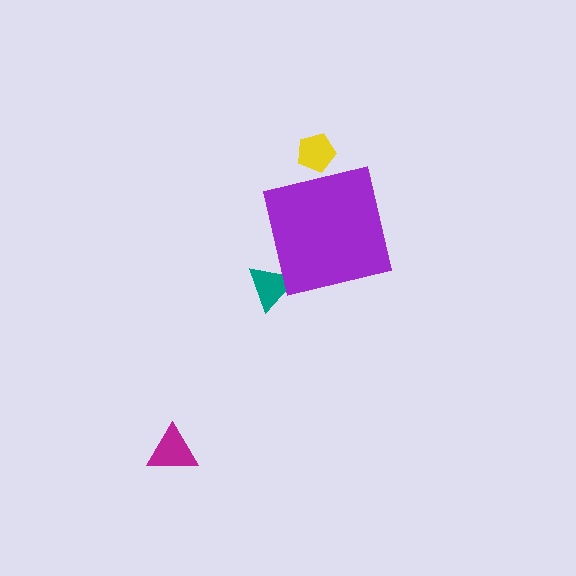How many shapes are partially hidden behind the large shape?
2 shapes are partially hidden.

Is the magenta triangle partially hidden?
No, the magenta triangle is fully visible.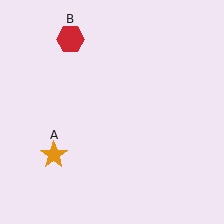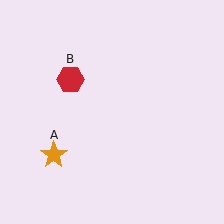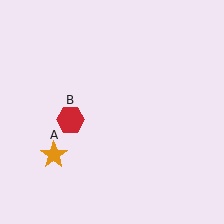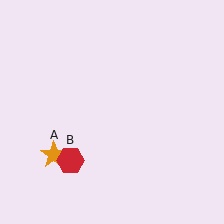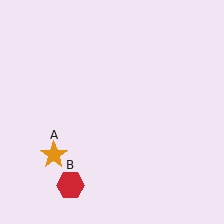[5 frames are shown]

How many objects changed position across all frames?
1 object changed position: red hexagon (object B).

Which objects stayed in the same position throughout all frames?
Orange star (object A) remained stationary.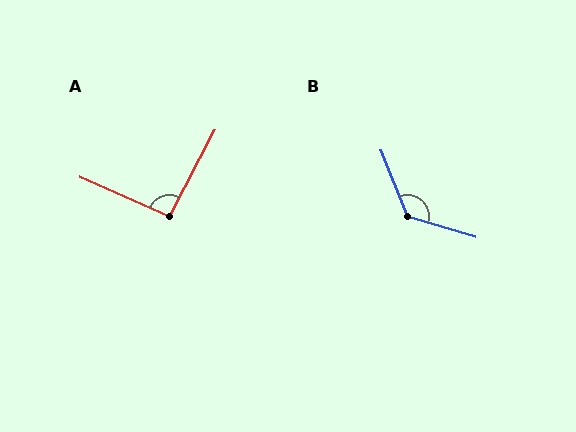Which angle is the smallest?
A, at approximately 94 degrees.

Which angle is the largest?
B, at approximately 128 degrees.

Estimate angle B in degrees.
Approximately 128 degrees.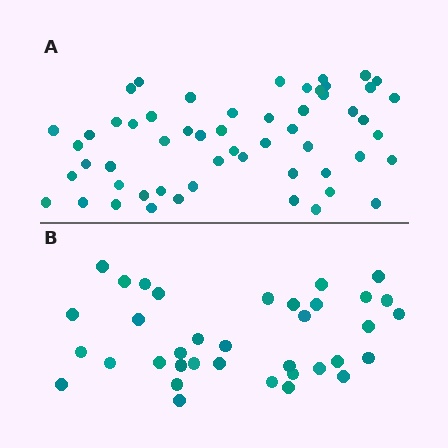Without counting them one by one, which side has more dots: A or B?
Region A (the top region) has more dots.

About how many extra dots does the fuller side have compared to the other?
Region A has approximately 20 more dots than region B.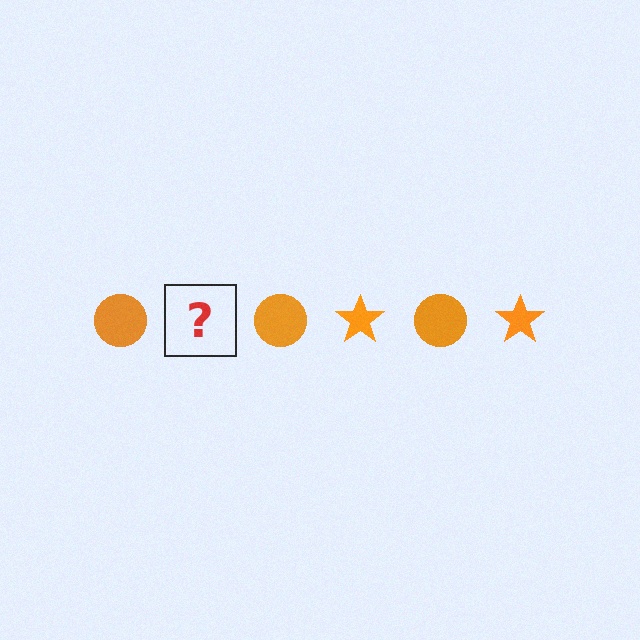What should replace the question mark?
The question mark should be replaced with an orange star.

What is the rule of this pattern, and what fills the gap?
The rule is that the pattern cycles through circle, star shapes in orange. The gap should be filled with an orange star.